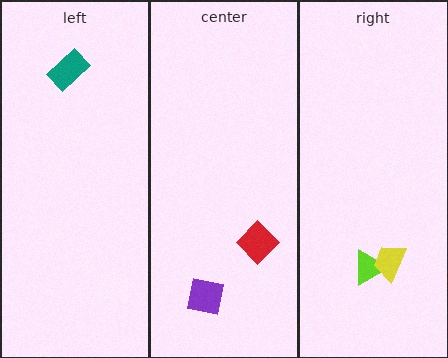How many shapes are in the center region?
2.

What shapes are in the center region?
The purple square, the red diamond.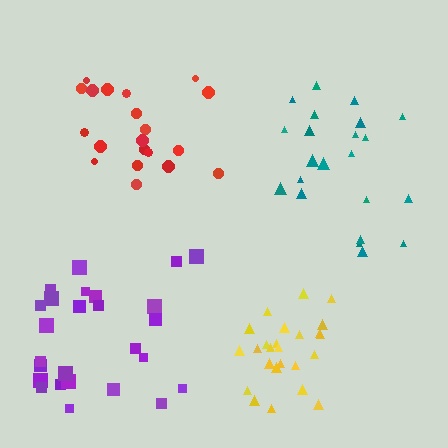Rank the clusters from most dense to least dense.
yellow, red, teal, purple.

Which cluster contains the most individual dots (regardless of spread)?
Purple (26).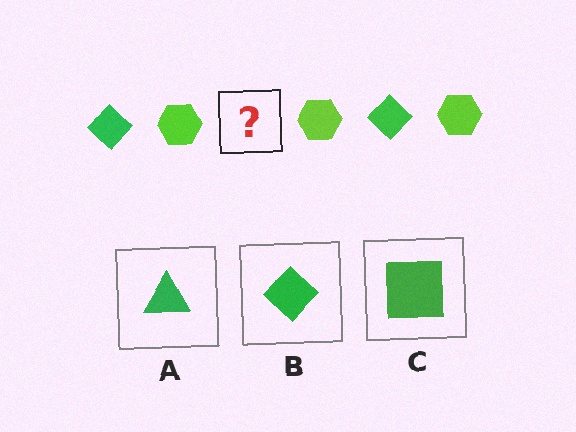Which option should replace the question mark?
Option B.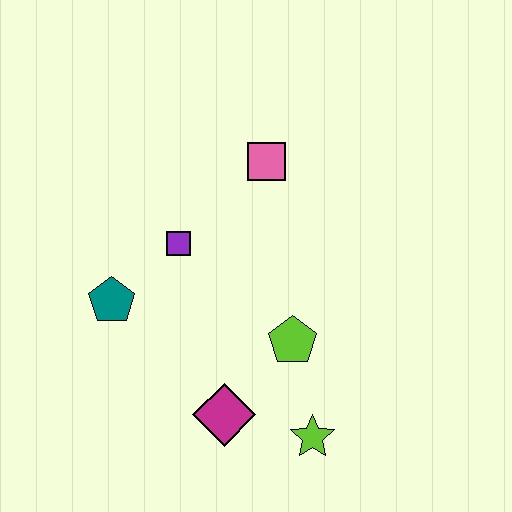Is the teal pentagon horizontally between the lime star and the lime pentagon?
No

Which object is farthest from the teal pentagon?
The lime star is farthest from the teal pentagon.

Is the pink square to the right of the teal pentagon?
Yes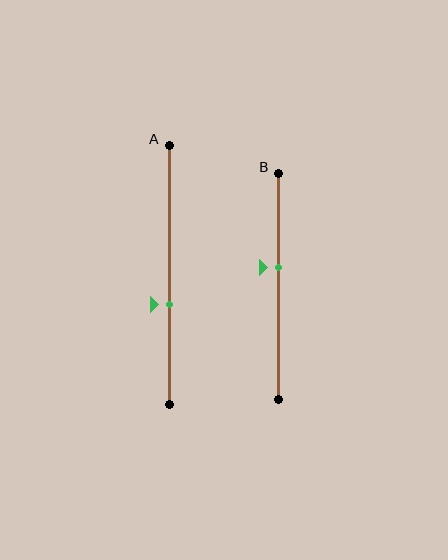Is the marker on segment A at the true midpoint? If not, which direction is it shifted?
No, the marker on segment A is shifted downward by about 11% of the segment length.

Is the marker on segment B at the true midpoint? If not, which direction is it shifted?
No, the marker on segment B is shifted upward by about 8% of the segment length.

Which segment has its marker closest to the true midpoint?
Segment B has its marker closest to the true midpoint.